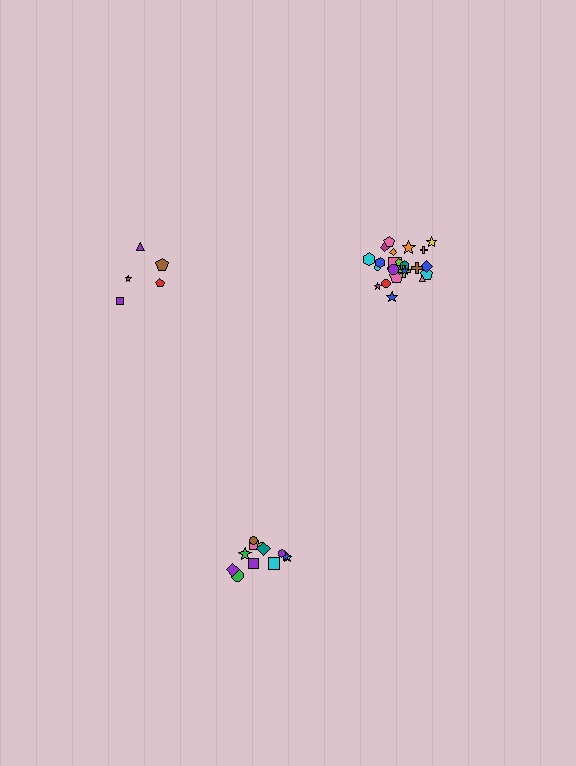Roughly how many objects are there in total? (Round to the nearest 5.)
Roughly 40 objects in total.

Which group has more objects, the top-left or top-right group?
The top-right group.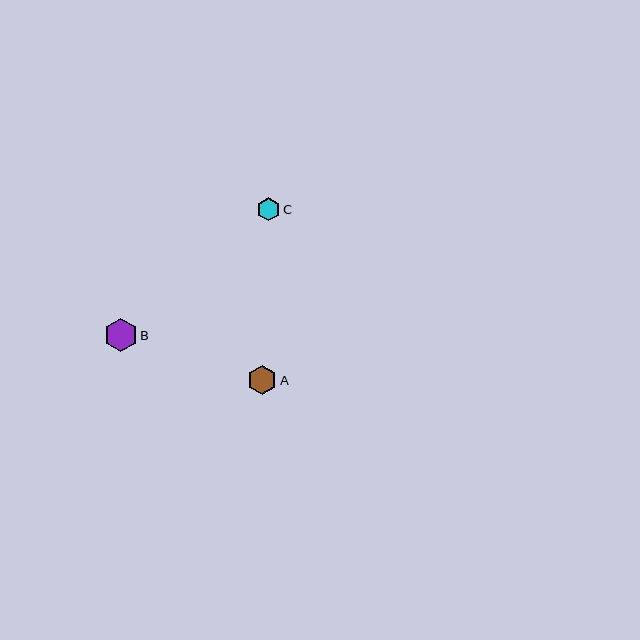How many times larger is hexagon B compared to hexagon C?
Hexagon B is approximately 1.5 times the size of hexagon C.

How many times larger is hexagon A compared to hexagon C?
Hexagon A is approximately 1.3 times the size of hexagon C.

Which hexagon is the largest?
Hexagon B is the largest with a size of approximately 33 pixels.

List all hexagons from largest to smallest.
From largest to smallest: B, A, C.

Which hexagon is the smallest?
Hexagon C is the smallest with a size of approximately 23 pixels.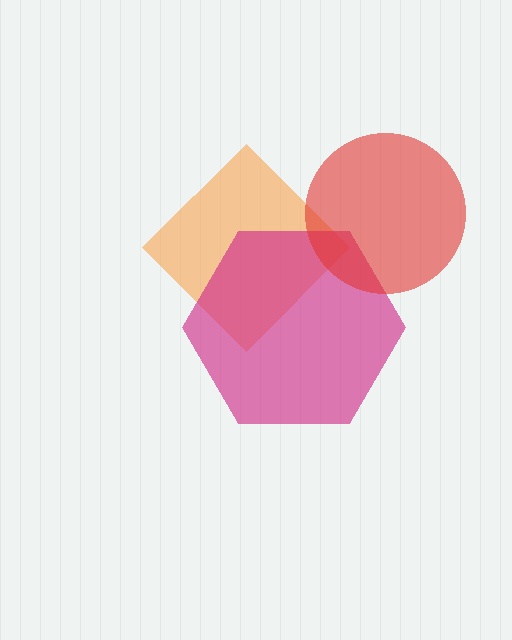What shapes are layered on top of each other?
The layered shapes are: an orange diamond, a magenta hexagon, a red circle.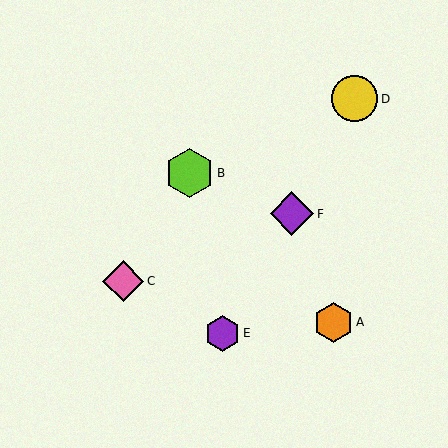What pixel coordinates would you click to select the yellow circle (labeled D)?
Click at (355, 99) to select the yellow circle D.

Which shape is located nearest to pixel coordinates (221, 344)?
The purple hexagon (labeled E) at (222, 333) is nearest to that location.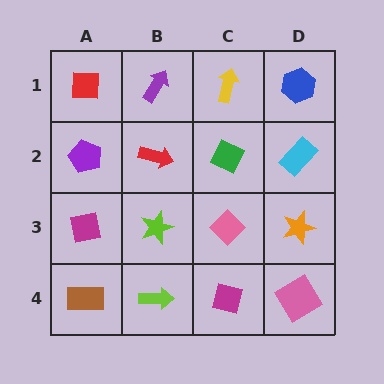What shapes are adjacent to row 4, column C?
A pink diamond (row 3, column C), a lime arrow (row 4, column B), a pink diamond (row 4, column D).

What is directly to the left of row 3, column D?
A pink diamond.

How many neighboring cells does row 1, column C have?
3.